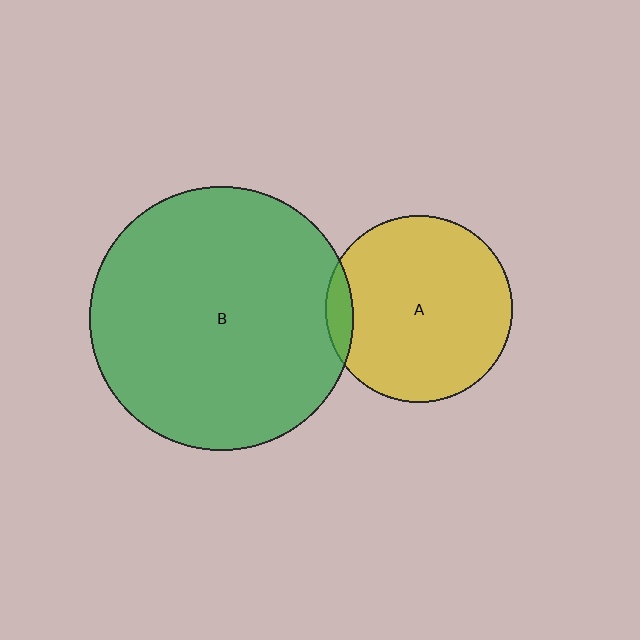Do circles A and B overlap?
Yes.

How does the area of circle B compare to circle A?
Approximately 2.0 times.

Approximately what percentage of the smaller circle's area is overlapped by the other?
Approximately 5%.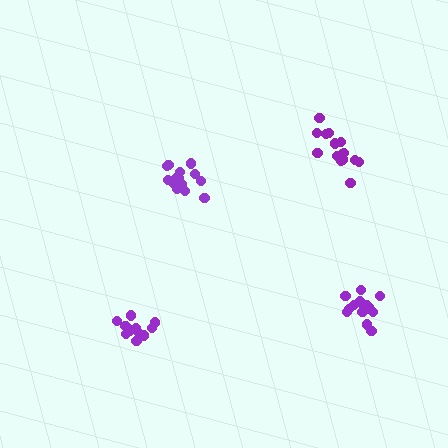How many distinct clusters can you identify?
There are 4 distinct clusters.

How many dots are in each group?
Group 1: 15 dots, Group 2: 14 dots, Group 3: 12 dots, Group 4: 15 dots (56 total).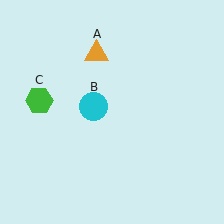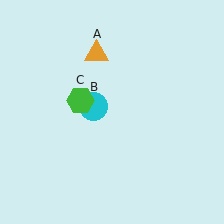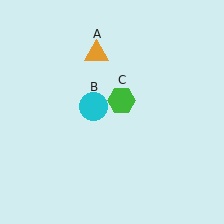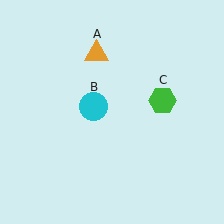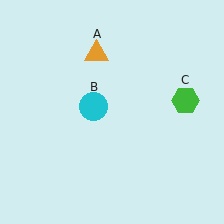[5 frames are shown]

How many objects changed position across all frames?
1 object changed position: green hexagon (object C).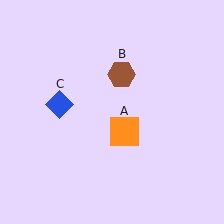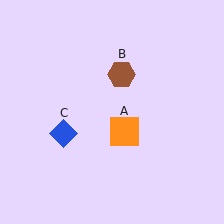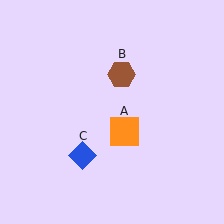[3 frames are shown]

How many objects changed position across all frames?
1 object changed position: blue diamond (object C).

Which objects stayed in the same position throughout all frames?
Orange square (object A) and brown hexagon (object B) remained stationary.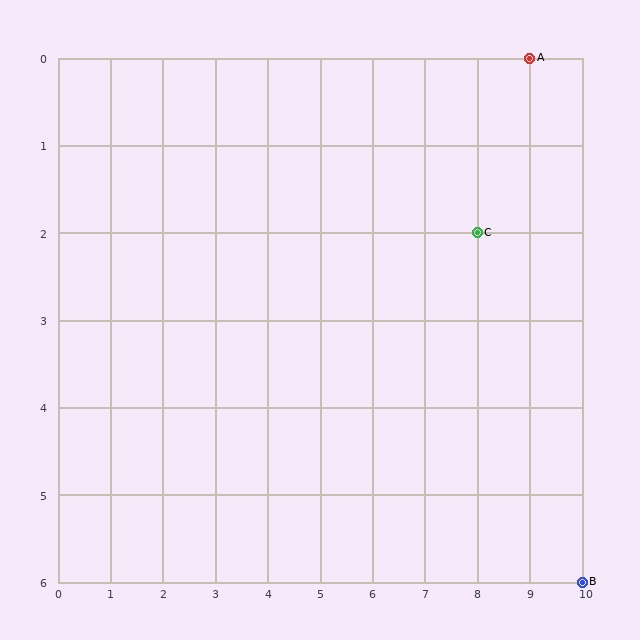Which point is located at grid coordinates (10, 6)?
Point B is at (10, 6).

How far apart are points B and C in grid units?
Points B and C are 2 columns and 4 rows apart (about 4.5 grid units diagonally).